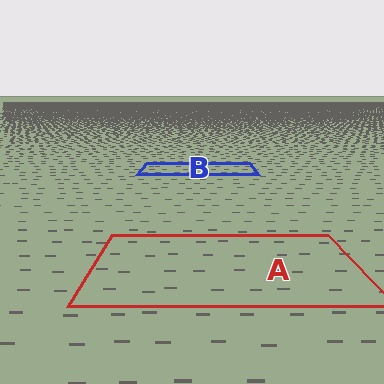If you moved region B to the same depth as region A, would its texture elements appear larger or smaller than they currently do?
They would appear larger. At a closer depth, the same texture elements are projected at a bigger on-screen size.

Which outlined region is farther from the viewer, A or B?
Region B is farther from the viewer — the texture elements inside it appear smaller and more densely packed.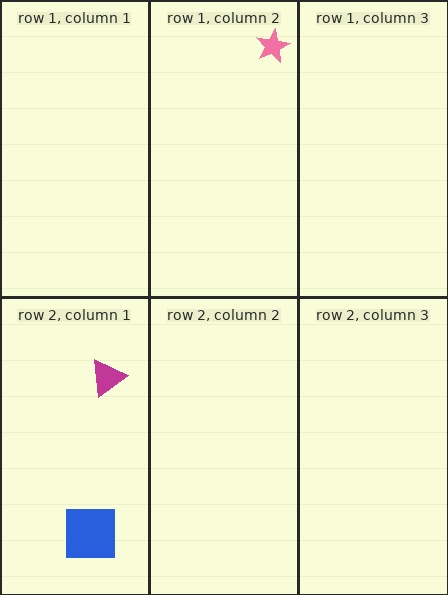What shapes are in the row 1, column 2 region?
The pink star.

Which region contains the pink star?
The row 1, column 2 region.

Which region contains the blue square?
The row 2, column 1 region.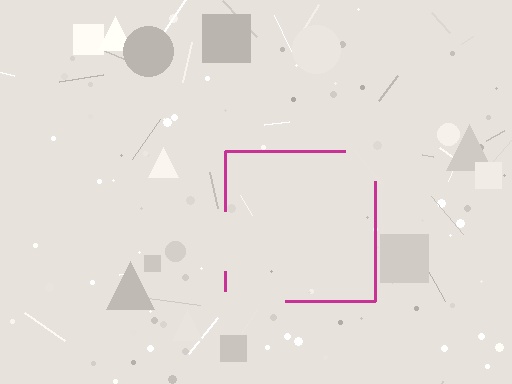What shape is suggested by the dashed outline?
The dashed outline suggests a square.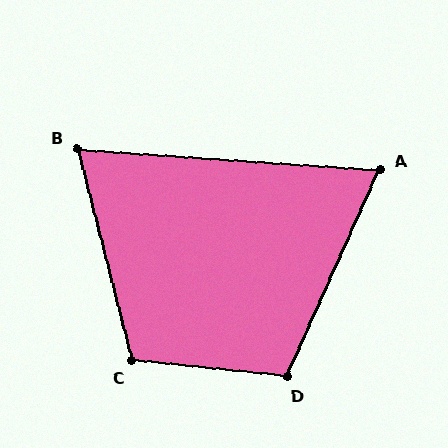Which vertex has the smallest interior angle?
A, at approximately 70 degrees.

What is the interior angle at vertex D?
Approximately 108 degrees (obtuse).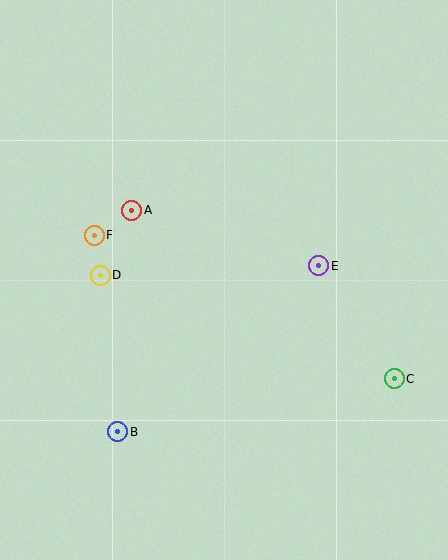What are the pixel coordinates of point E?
Point E is at (319, 266).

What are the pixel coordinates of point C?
Point C is at (394, 379).